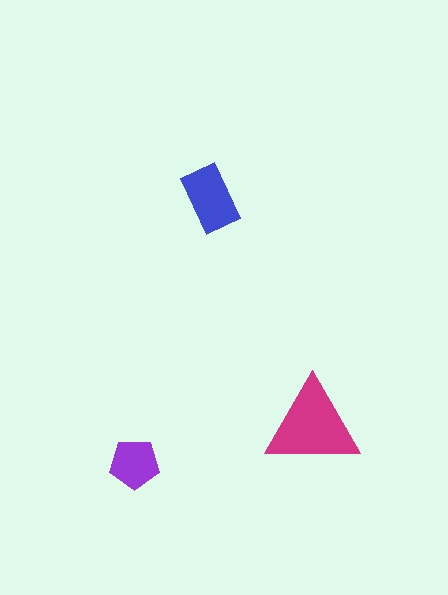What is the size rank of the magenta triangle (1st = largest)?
1st.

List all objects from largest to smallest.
The magenta triangle, the blue rectangle, the purple pentagon.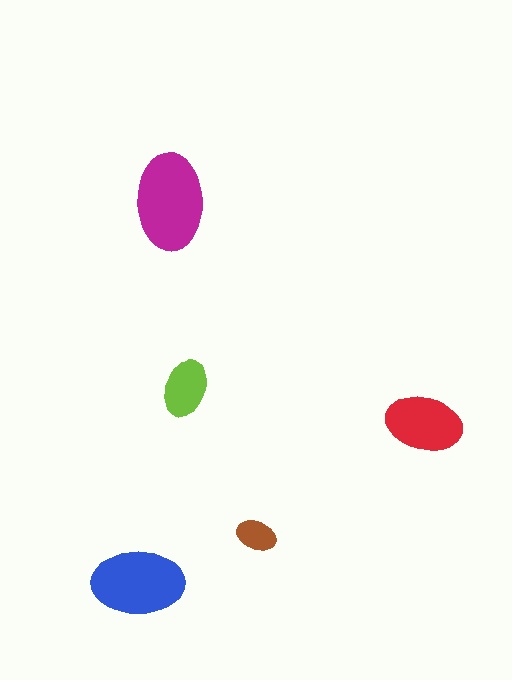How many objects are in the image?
There are 5 objects in the image.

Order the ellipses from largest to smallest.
the magenta one, the blue one, the red one, the lime one, the brown one.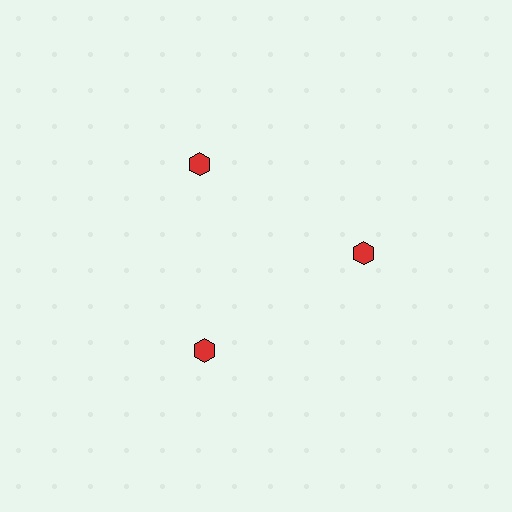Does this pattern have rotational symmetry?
Yes, this pattern has 3-fold rotational symmetry. It looks the same after rotating 120 degrees around the center.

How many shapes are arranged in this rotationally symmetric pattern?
There are 3 shapes, arranged in 3 groups of 1.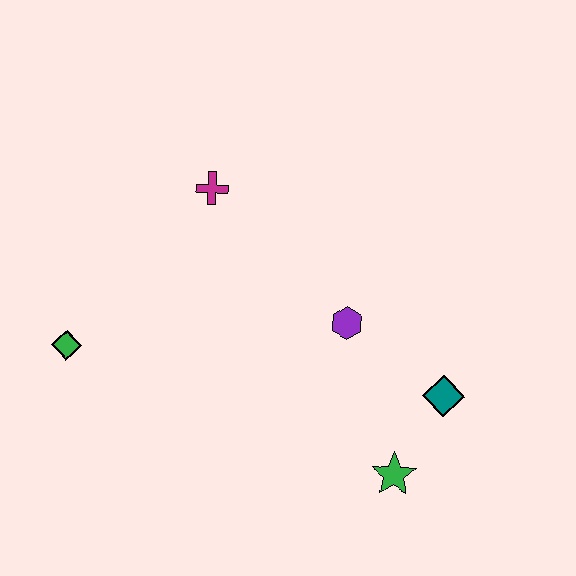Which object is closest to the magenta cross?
The purple hexagon is closest to the magenta cross.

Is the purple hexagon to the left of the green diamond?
No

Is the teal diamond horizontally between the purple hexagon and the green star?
No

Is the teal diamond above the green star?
Yes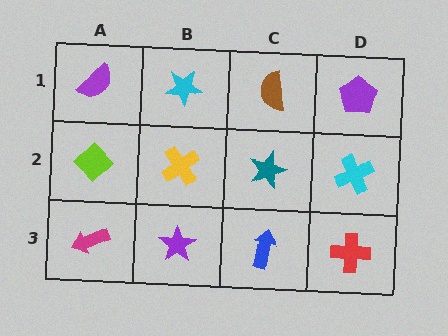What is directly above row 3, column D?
A cyan cross.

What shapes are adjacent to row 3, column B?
A yellow cross (row 2, column B), a magenta arrow (row 3, column A), a blue arrow (row 3, column C).